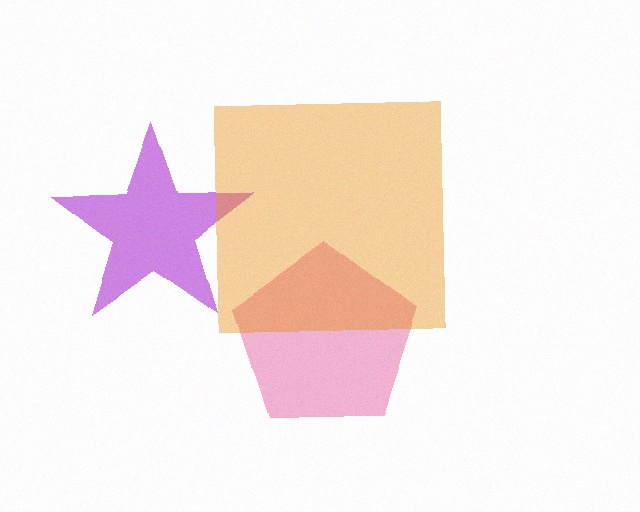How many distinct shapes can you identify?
There are 3 distinct shapes: a purple star, a pink pentagon, an orange square.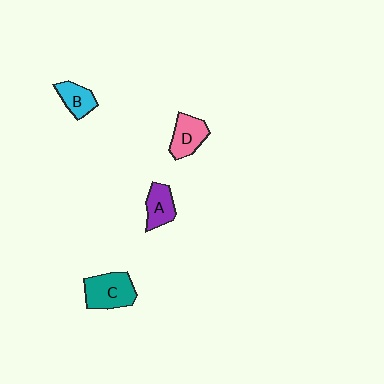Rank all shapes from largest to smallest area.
From largest to smallest: C (teal), D (pink), A (purple), B (cyan).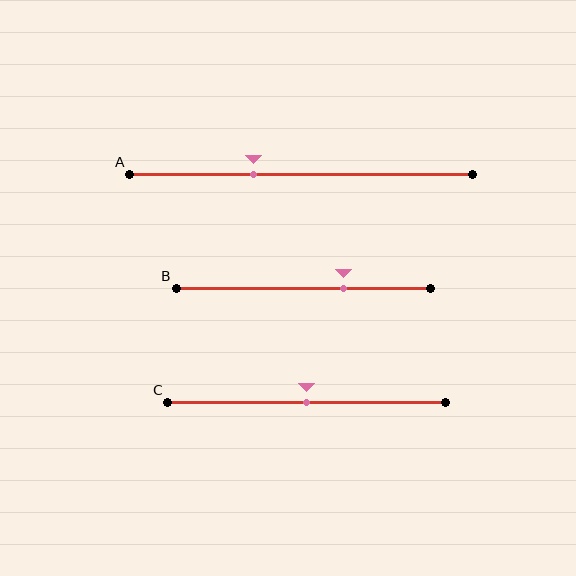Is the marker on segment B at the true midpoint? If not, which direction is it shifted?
No, the marker on segment B is shifted to the right by about 16% of the segment length.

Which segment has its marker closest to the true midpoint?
Segment C has its marker closest to the true midpoint.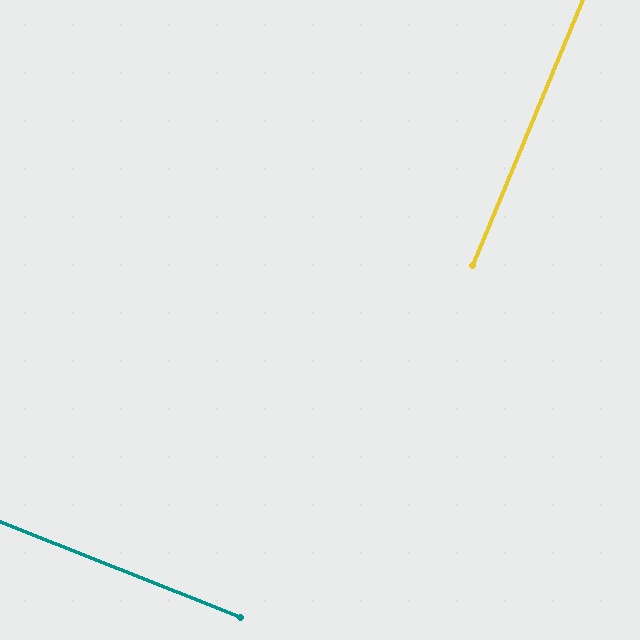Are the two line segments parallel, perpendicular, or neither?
Perpendicular — they meet at approximately 89°.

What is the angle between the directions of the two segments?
Approximately 89 degrees.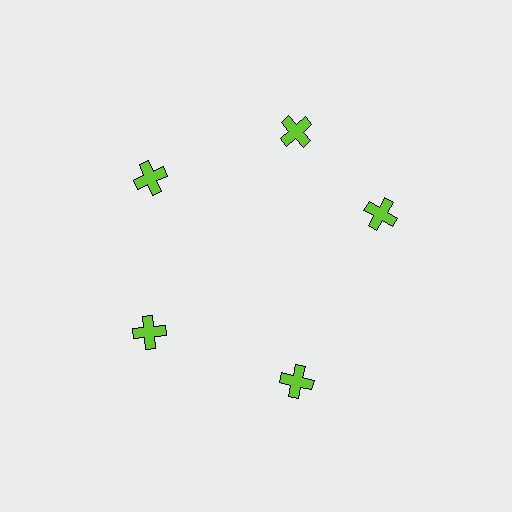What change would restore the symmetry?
The symmetry would be restored by rotating it back into even spacing with its neighbors so that all 5 crosses sit at equal angles and equal distance from the center.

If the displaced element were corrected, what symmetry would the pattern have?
It would have 5-fold rotational symmetry — the pattern would map onto itself every 72 degrees.